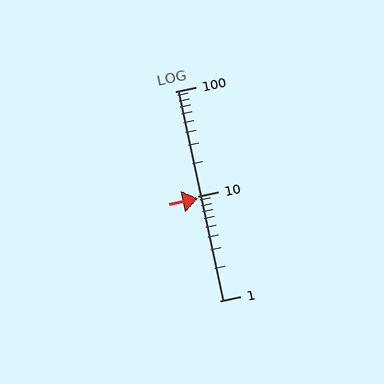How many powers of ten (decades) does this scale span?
The scale spans 2 decades, from 1 to 100.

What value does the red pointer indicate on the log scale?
The pointer indicates approximately 9.4.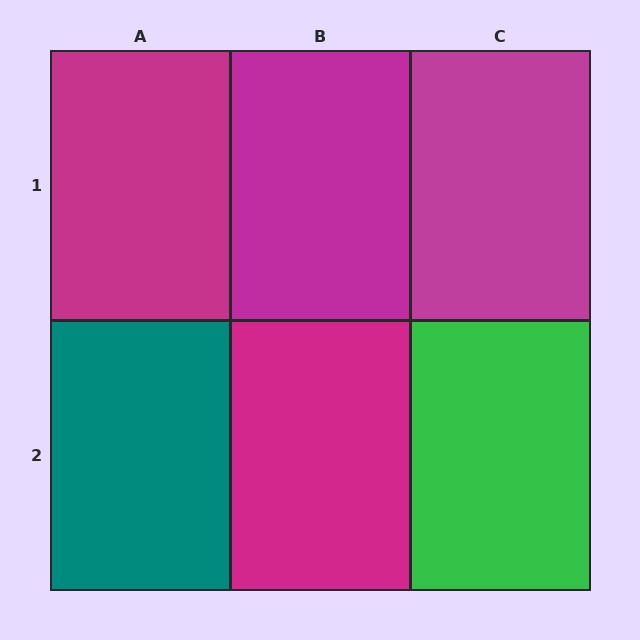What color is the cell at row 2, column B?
Magenta.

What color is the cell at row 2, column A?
Teal.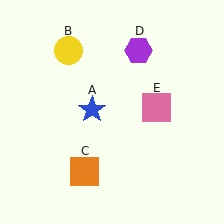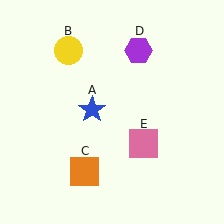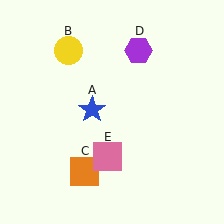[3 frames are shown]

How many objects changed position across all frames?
1 object changed position: pink square (object E).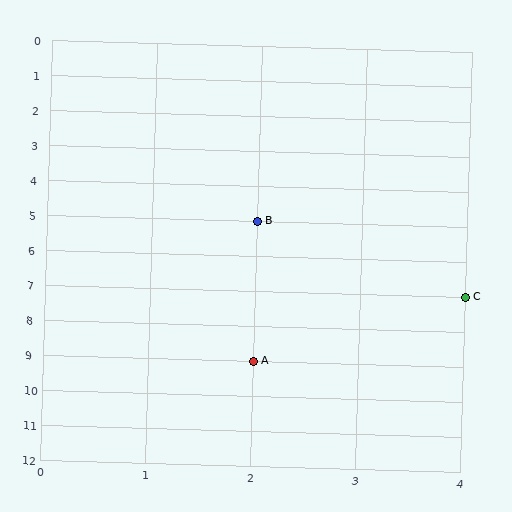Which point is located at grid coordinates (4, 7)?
Point C is at (4, 7).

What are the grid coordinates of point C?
Point C is at grid coordinates (4, 7).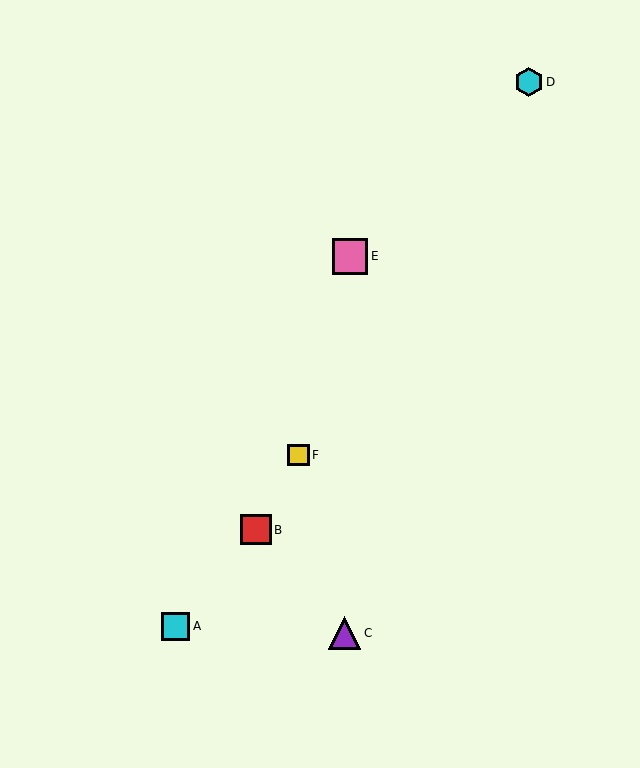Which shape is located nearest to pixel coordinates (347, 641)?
The purple triangle (labeled C) at (344, 633) is nearest to that location.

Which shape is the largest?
The pink square (labeled E) is the largest.